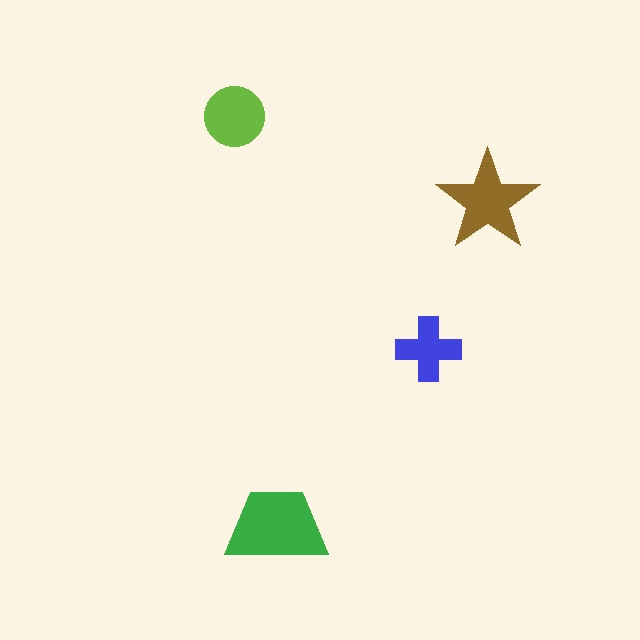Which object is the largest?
The green trapezoid.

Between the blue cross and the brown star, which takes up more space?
The brown star.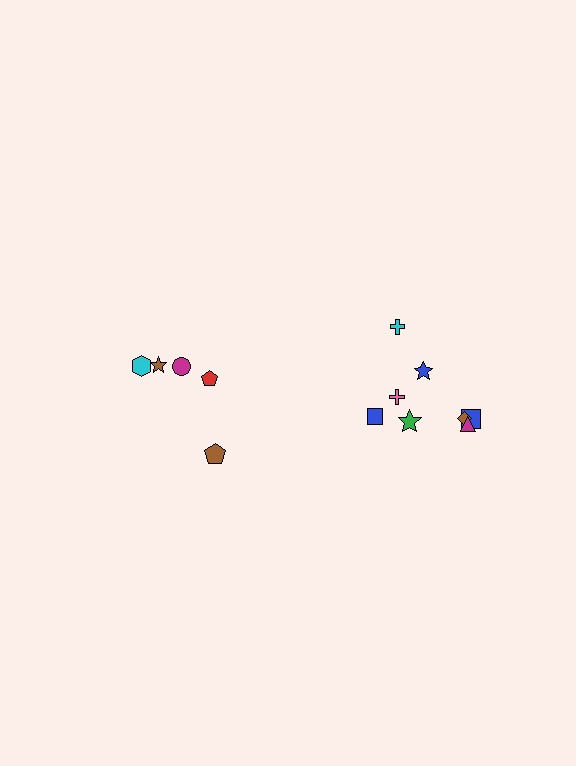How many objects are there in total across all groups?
There are 13 objects.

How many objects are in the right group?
There are 8 objects.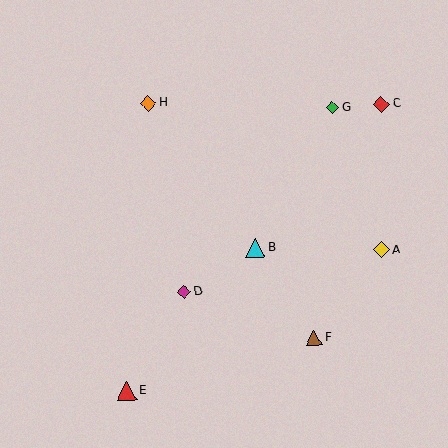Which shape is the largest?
The red triangle (labeled E) is the largest.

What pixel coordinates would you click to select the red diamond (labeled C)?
Click at (381, 104) to select the red diamond C.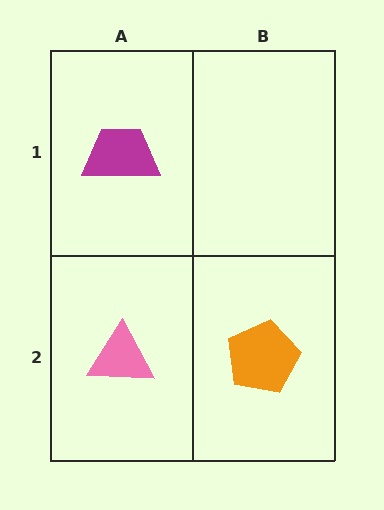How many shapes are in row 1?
1 shape.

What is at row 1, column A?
A magenta trapezoid.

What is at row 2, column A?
A pink triangle.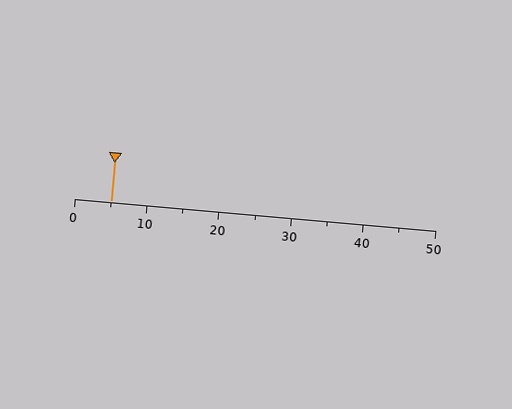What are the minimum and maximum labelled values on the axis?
The axis runs from 0 to 50.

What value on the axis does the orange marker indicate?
The marker indicates approximately 5.